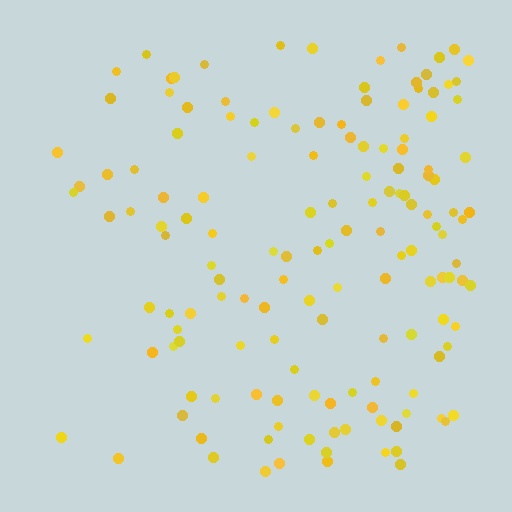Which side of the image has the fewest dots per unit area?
The left.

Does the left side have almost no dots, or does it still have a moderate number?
Still a moderate number, just noticeably fewer than the right.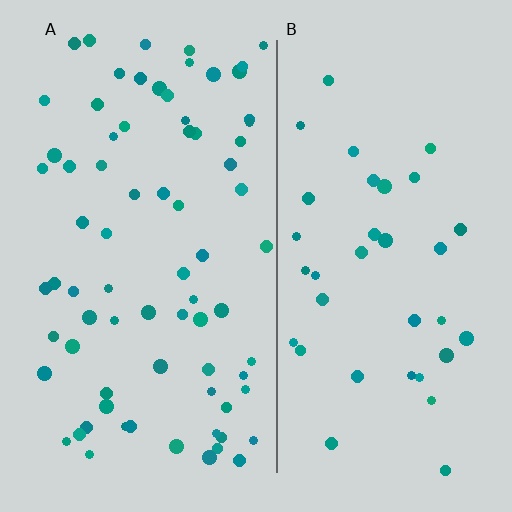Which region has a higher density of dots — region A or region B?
A (the left).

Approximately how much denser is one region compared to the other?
Approximately 2.1× — region A over region B.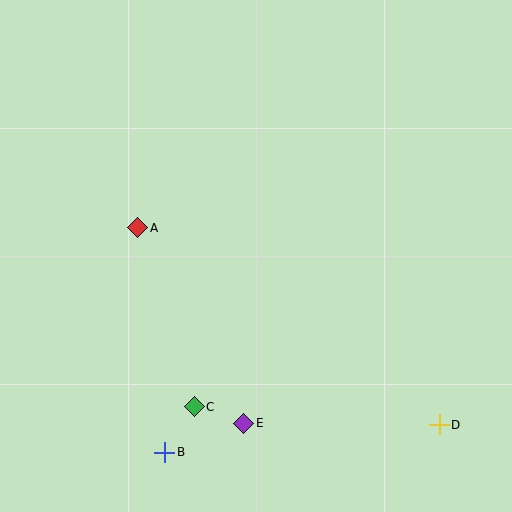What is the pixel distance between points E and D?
The distance between E and D is 196 pixels.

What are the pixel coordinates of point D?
Point D is at (439, 425).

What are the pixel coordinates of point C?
Point C is at (194, 407).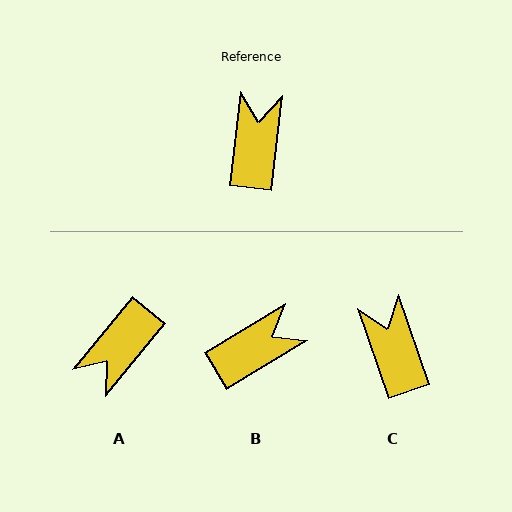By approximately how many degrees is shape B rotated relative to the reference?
Approximately 52 degrees clockwise.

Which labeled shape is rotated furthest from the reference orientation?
A, about 147 degrees away.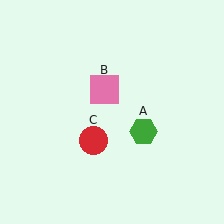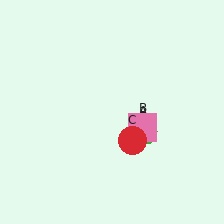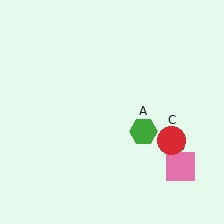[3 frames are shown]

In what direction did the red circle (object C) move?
The red circle (object C) moved right.